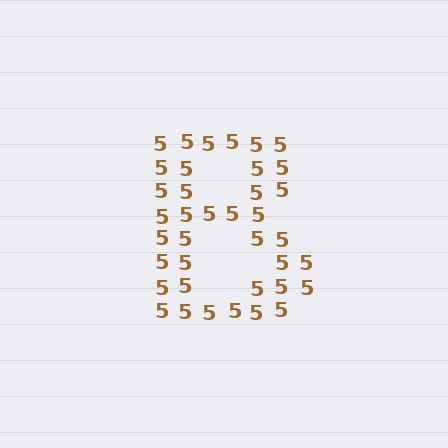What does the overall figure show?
The overall figure shows the letter B.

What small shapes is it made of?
It is made of small digit 5's.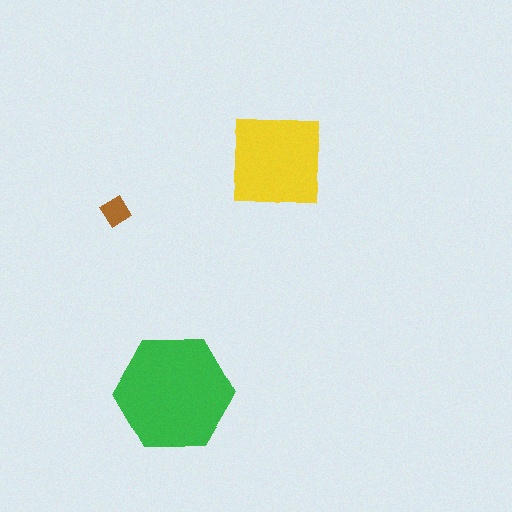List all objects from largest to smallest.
The green hexagon, the yellow square, the brown diamond.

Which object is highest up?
The yellow square is topmost.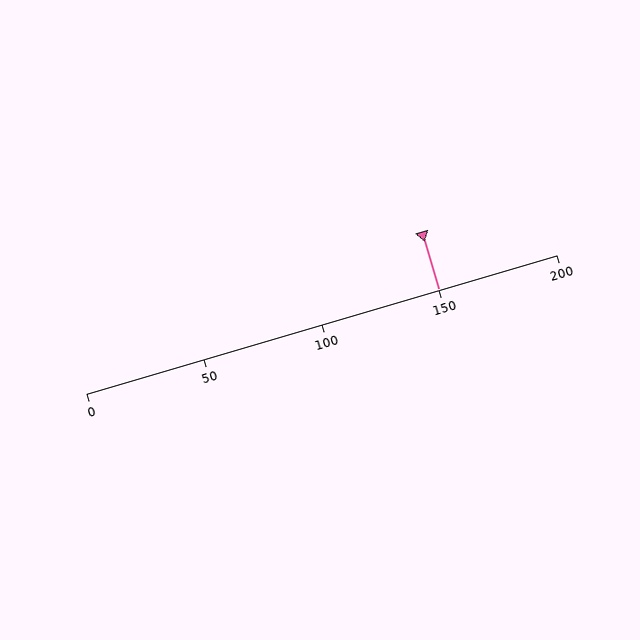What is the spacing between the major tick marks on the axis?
The major ticks are spaced 50 apart.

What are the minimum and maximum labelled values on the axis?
The axis runs from 0 to 200.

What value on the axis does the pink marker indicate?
The marker indicates approximately 150.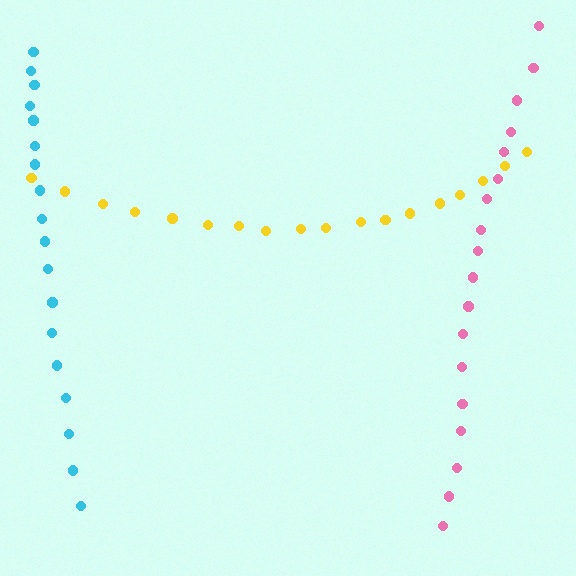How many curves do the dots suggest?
There are 3 distinct paths.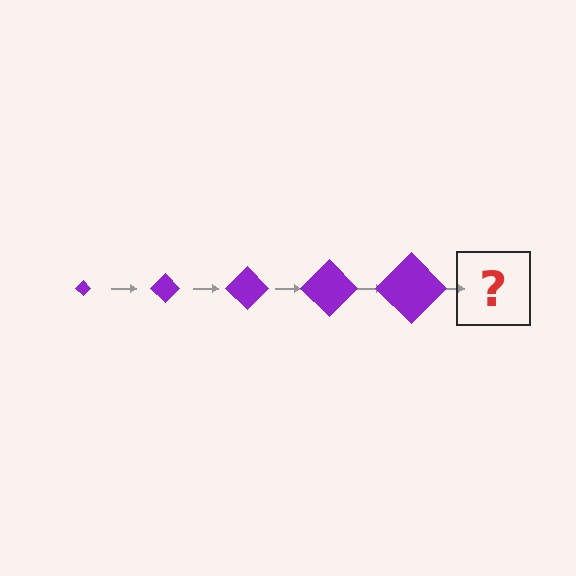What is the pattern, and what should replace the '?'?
The pattern is that the diamond gets progressively larger each step. The '?' should be a purple diamond, larger than the previous one.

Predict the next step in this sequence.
The next step is a purple diamond, larger than the previous one.